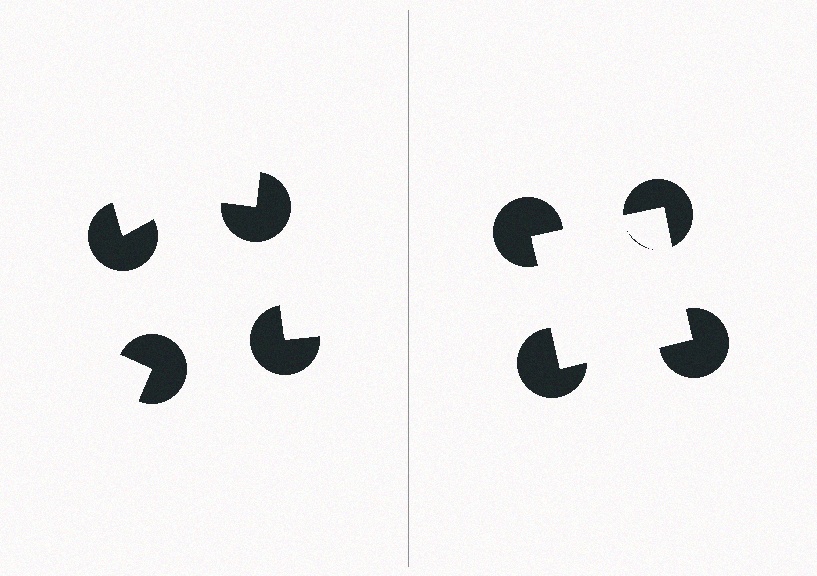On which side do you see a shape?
An illusory square appears on the right side. On the left side the wedge cuts are rotated, so no coherent shape forms.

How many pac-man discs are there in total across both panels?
8 — 4 on each side.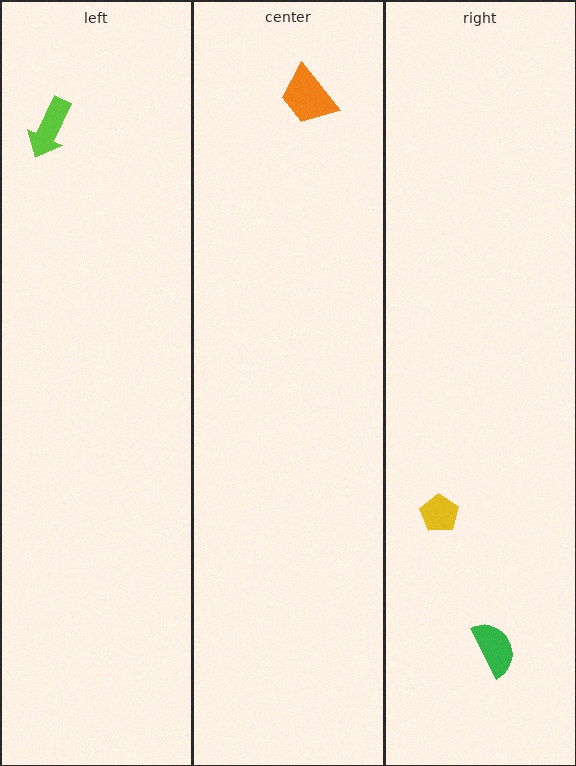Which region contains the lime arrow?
The left region.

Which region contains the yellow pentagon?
The right region.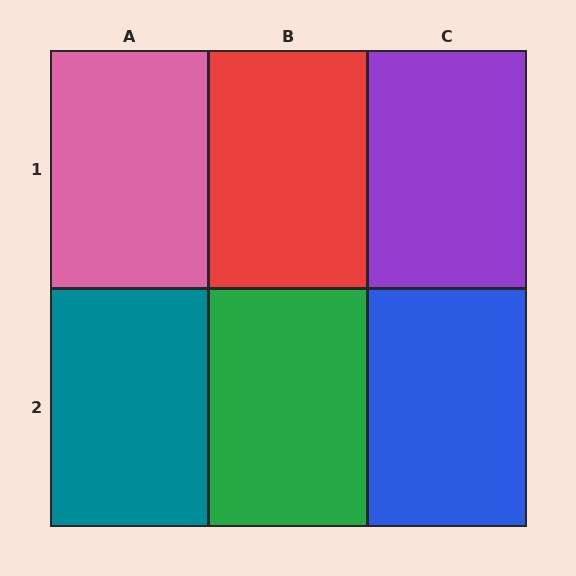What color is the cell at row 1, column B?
Red.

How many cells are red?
1 cell is red.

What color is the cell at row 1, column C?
Purple.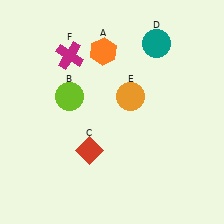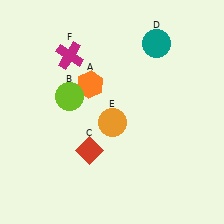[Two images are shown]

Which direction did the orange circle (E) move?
The orange circle (E) moved down.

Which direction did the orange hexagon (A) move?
The orange hexagon (A) moved down.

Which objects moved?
The objects that moved are: the orange hexagon (A), the orange circle (E).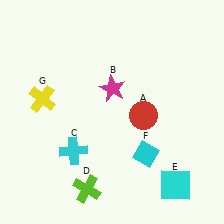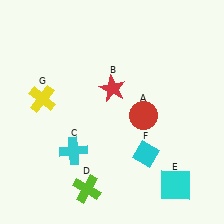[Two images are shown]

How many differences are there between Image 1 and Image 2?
There is 1 difference between the two images.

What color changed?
The star (B) changed from magenta in Image 1 to red in Image 2.